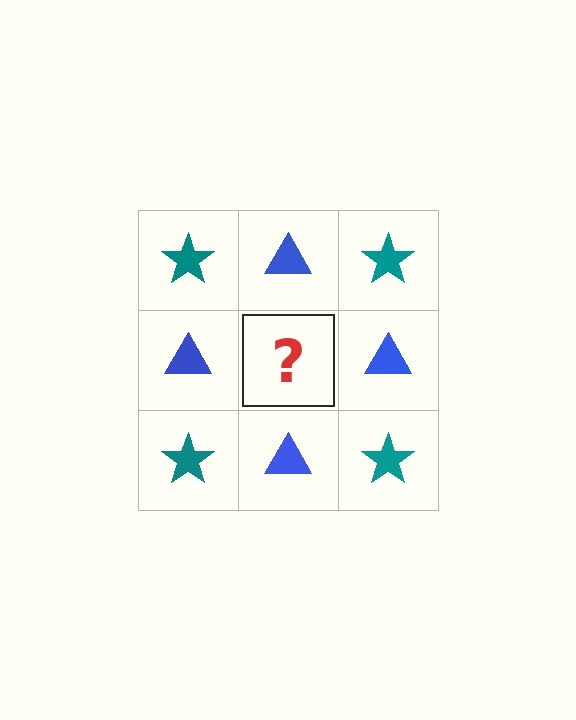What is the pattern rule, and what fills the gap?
The rule is that it alternates teal star and blue triangle in a checkerboard pattern. The gap should be filled with a teal star.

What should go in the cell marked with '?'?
The missing cell should contain a teal star.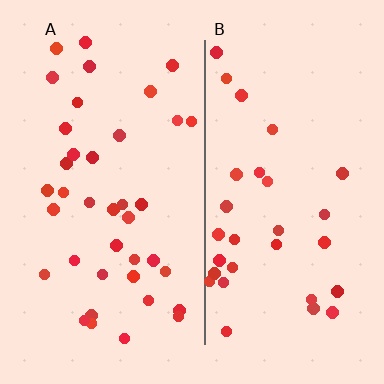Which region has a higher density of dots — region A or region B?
A (the left).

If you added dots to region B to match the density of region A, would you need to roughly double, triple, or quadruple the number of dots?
Approximately double.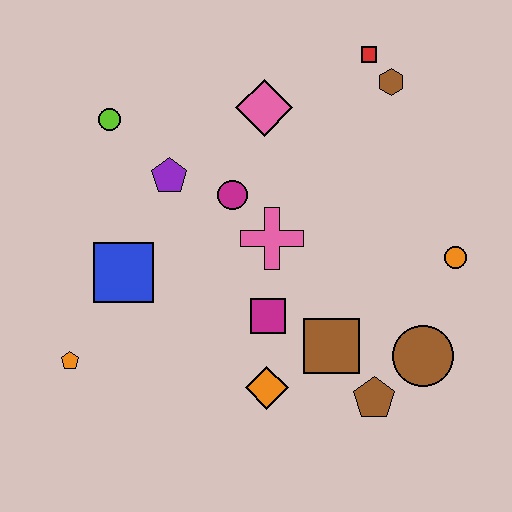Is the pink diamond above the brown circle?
Yes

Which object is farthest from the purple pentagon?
The brown circle is farthest from the purple pentagon.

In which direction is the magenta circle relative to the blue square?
The magenta circle is to the right of the blue square.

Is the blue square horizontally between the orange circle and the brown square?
No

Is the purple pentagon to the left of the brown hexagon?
Yes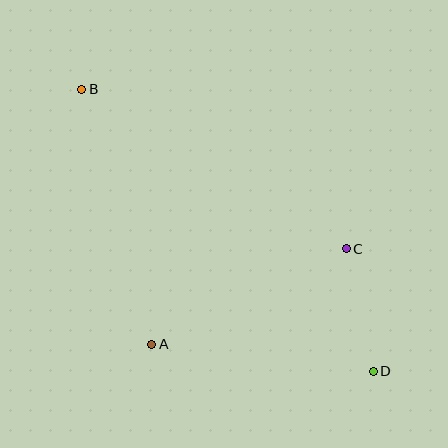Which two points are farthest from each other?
Points B and D are farthest from each other.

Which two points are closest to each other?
Points C and D are closest to each other.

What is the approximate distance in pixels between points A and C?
The distance between A and C is approximately 217 pixels.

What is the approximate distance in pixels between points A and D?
The distance between A and D is approximately 223 pixels.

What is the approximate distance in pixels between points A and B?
The distance between A and B is approximately 264 pixels.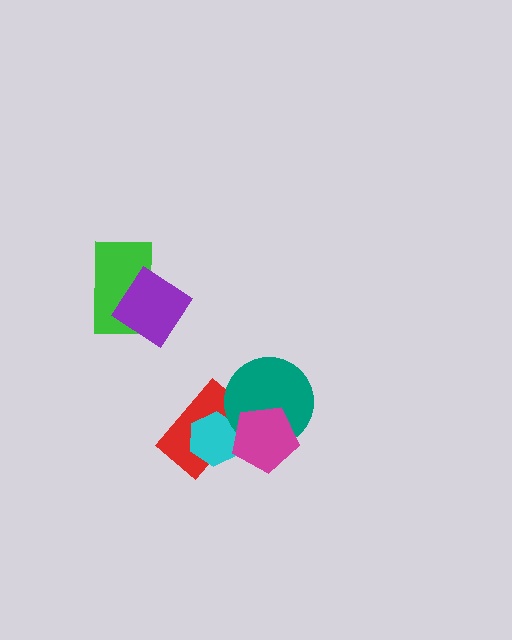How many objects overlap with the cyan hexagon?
2 objects overlap with the cyan hexagon.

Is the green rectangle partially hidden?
Yes, it is partially covered by another shape.